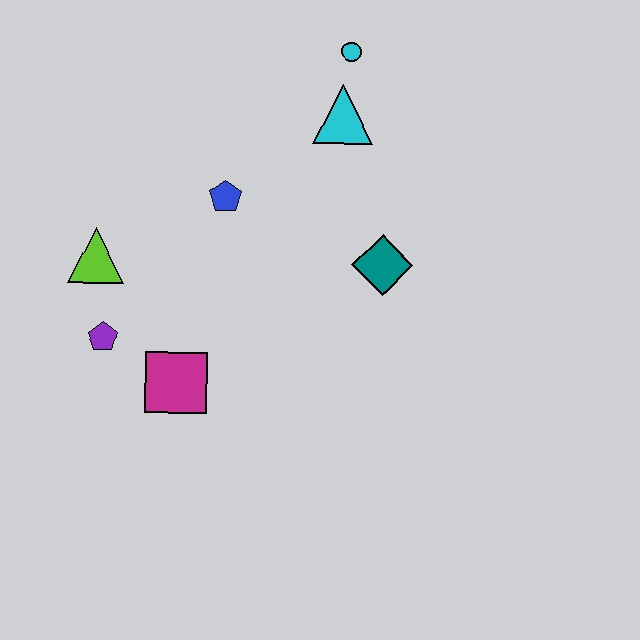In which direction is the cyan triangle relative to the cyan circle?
The cyan triangle is below the cyan circle.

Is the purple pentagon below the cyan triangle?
Yes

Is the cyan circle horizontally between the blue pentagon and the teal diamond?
Yes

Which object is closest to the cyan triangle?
The cyan circle is closest to the cyan triangle.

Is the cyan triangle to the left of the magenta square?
No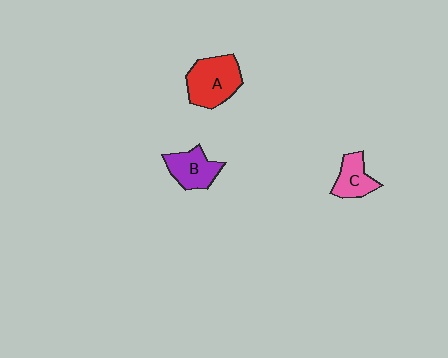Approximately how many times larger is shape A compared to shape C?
Approximately 1.6 times.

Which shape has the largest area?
Shape A (red).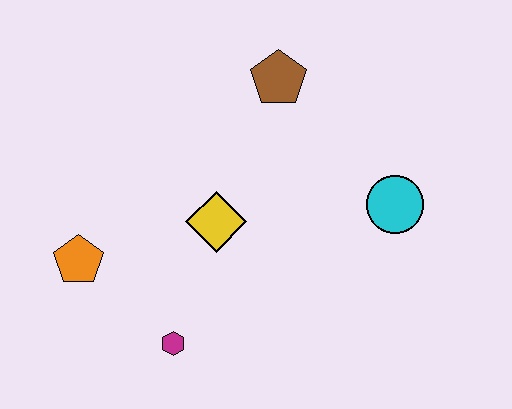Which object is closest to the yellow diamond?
The magenta hexagon is closest to the yellow diamond.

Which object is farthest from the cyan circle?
The orange pentagon is farthest from the cyan circle.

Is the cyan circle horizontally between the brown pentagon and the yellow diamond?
No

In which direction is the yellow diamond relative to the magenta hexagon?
The yellow diamond is above the magenta hexagon.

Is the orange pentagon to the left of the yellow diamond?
Yes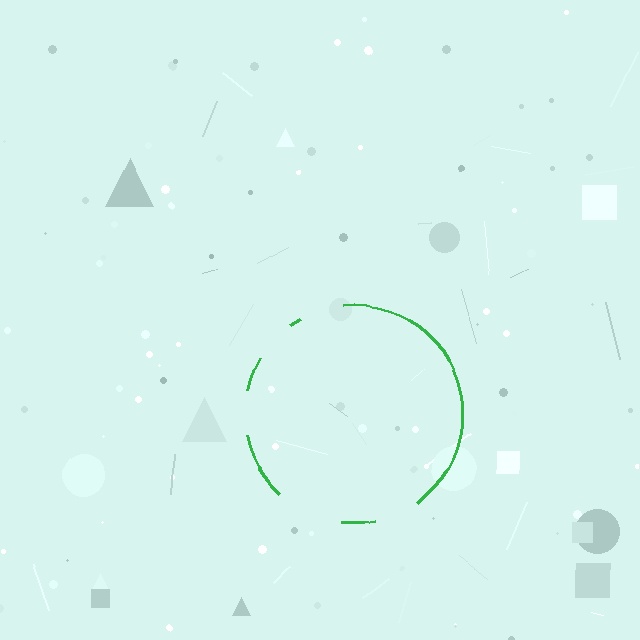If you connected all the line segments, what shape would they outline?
They would outline a circle.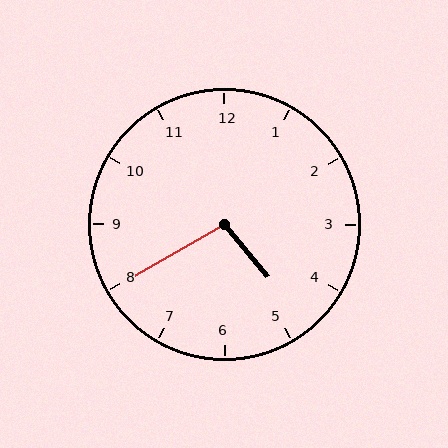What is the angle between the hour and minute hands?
Approximately 100 degrees.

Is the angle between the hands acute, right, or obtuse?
It is obtuse.